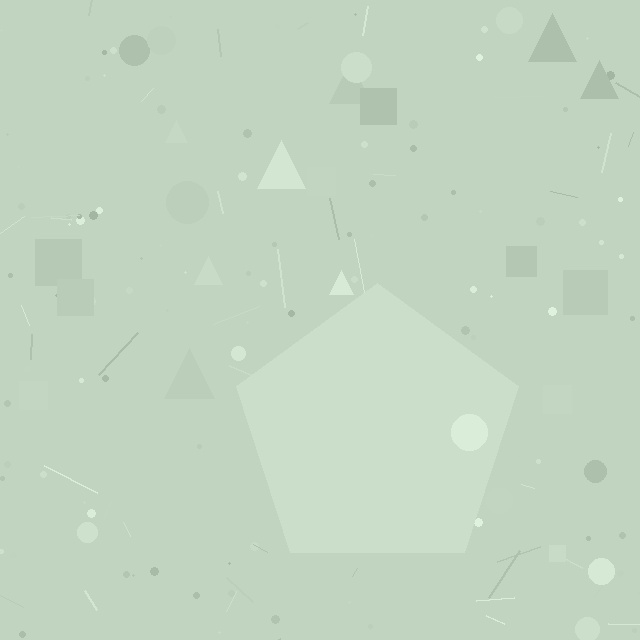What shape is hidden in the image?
A pentagon is hidden in the image.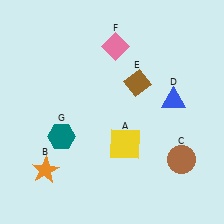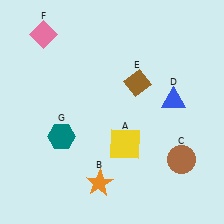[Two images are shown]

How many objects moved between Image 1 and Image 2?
2 objects moved between the two images.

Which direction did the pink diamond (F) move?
The pink diamond (F) moved left.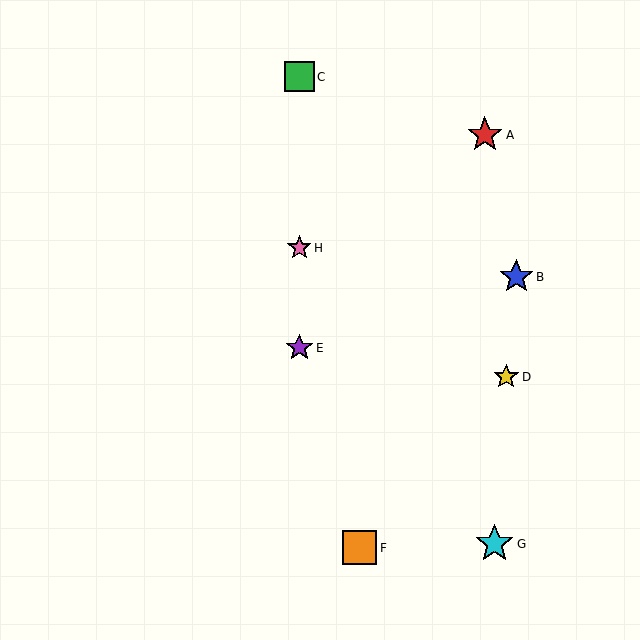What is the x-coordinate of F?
Object F is at x≈360.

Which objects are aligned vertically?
Objects C, E, H are aligned vertically.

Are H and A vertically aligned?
No, H is at x≈299 and A is at x≈485.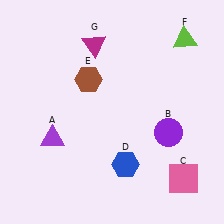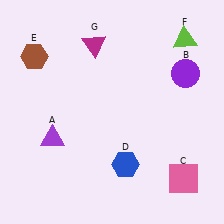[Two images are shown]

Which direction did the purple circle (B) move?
The purple circle (B) moved up.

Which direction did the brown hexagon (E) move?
The brown hexagon (E) moved left.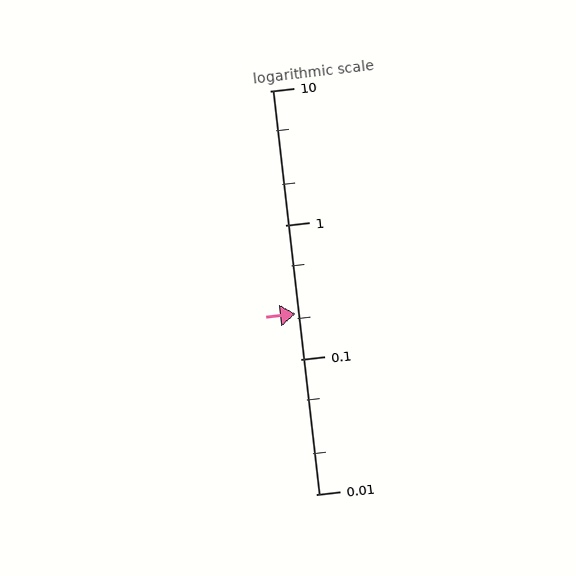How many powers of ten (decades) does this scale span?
The scale spans 3 decades, from 0.01 to 10.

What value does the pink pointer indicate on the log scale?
The pointer indicates approximately 0.22.